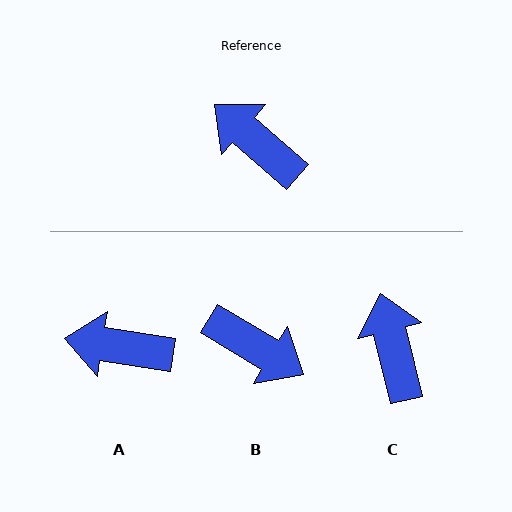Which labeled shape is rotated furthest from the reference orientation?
B, about 170 degrees away.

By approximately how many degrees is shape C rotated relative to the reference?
Approximately 35 degrees clockwise.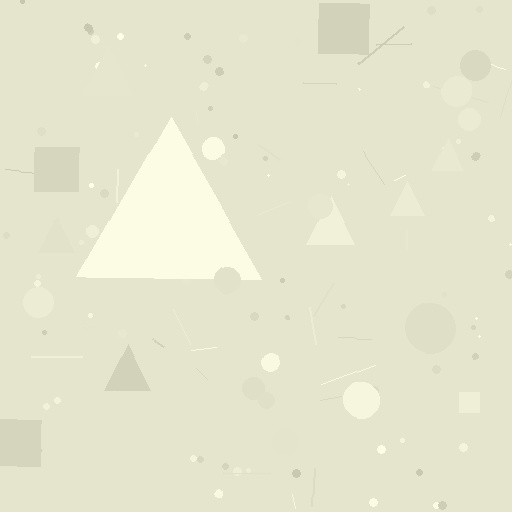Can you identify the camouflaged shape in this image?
The camouflaged shape is a triangle.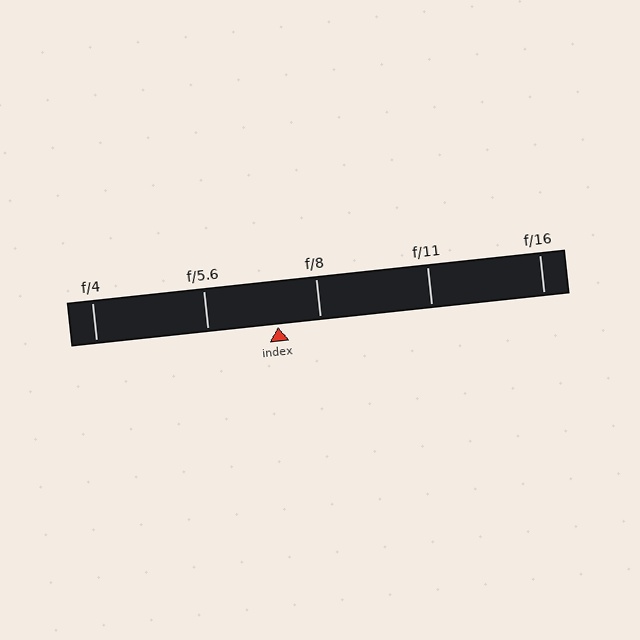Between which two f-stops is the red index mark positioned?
The index mark is between f/5.6 and f/8.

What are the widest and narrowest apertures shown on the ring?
The widest aperture shown is f/4 and the narrowest is f/16.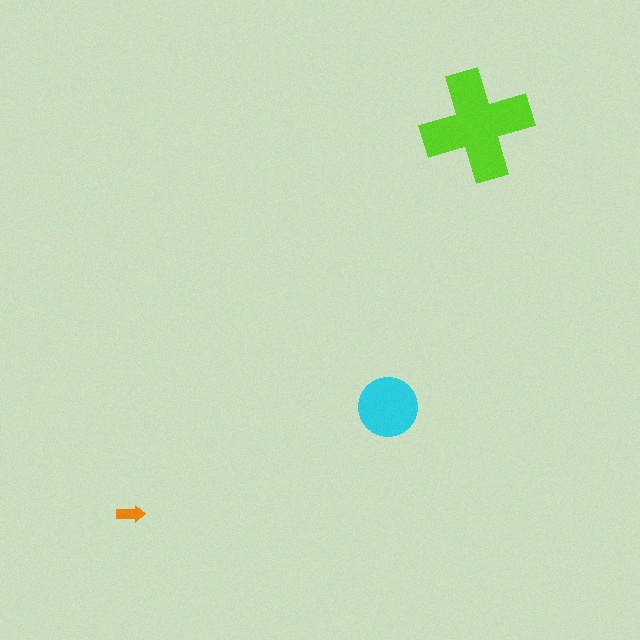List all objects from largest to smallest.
The lime cross, the cyan circle, the orange arrow.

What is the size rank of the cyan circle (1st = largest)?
2nd.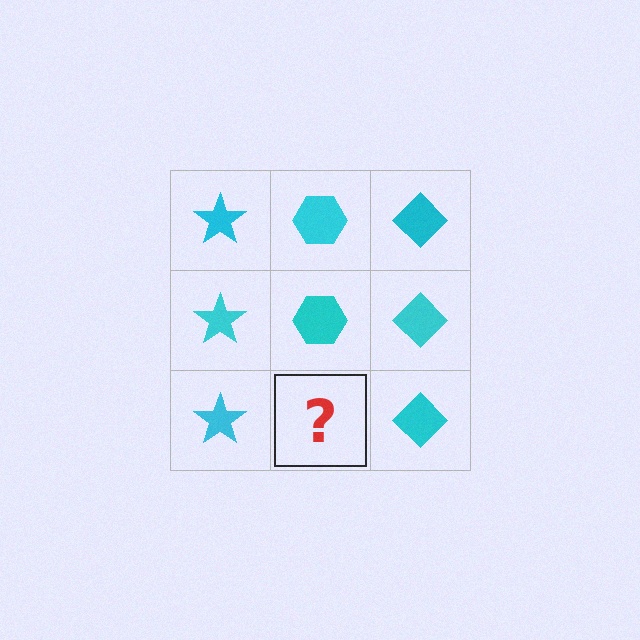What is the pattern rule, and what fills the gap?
The rule is that each column has a consistent shape. The gap should be filled with a cyan hexagon.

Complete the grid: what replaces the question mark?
The question mark should be replaced with a cyan hexagon.